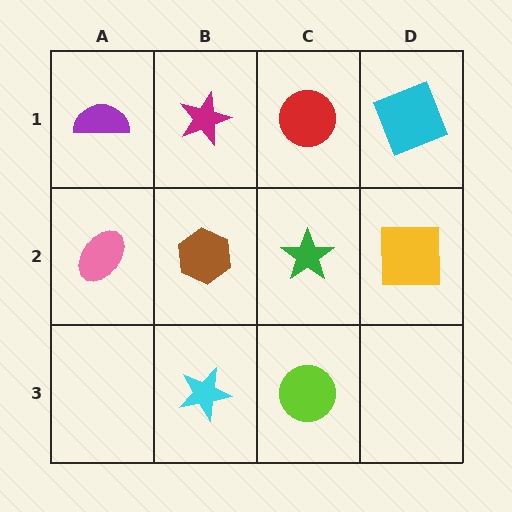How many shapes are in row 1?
4 shapes.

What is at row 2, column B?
A brown hexagon.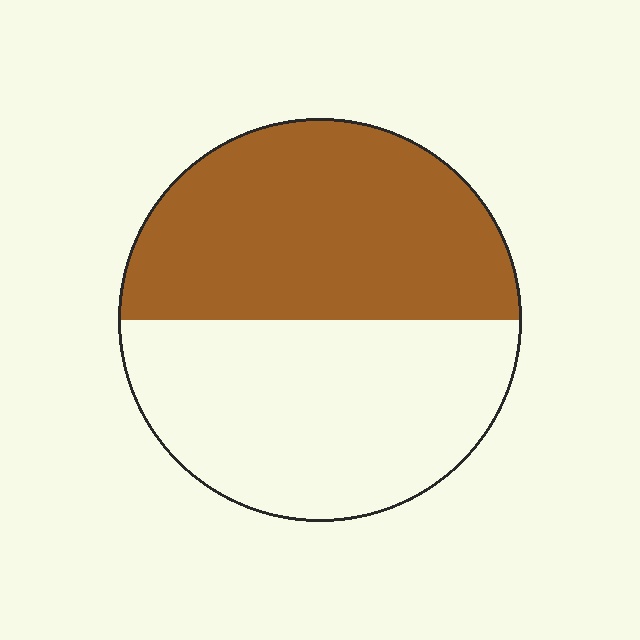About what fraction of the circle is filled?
About one half (1/2).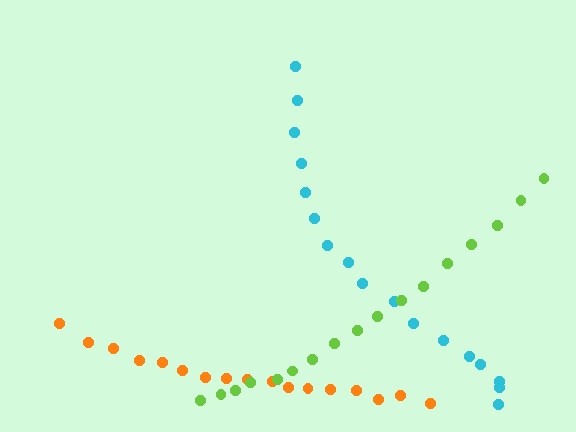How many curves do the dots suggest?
There are 3 distinct paths.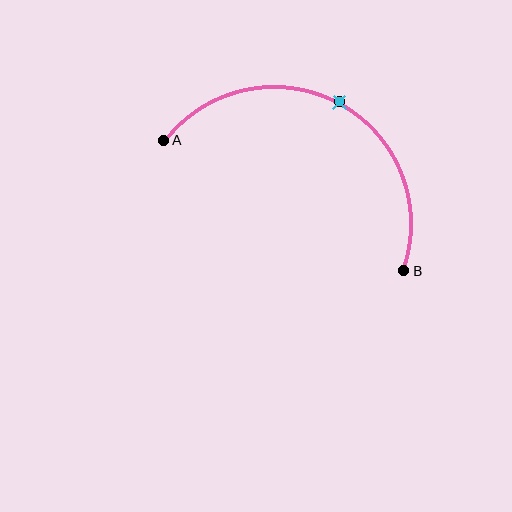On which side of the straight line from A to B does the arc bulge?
The arc bulges above the straight line connecting A and B.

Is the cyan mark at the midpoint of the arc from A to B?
Yes. The cyan mark lies on the arc at equal arc-length from both A and B — it is the arc midpoint.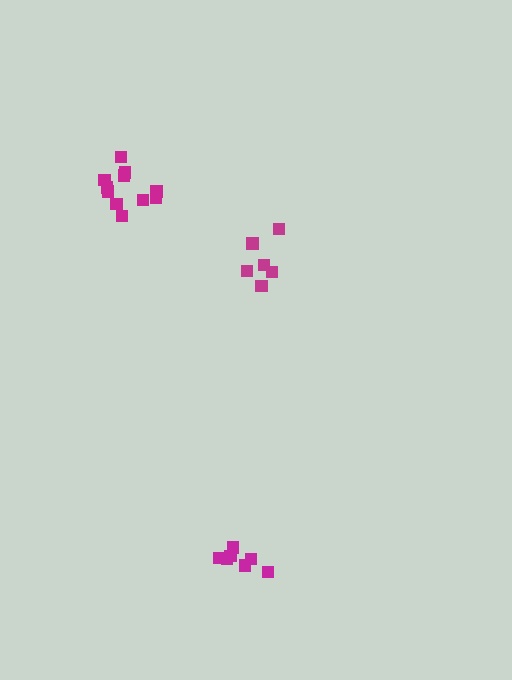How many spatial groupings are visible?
There are 3 spatial groupings.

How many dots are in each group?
Group 1: 6 dots, Group 2: 12 dots, Group 3: 7 dots (25 total).